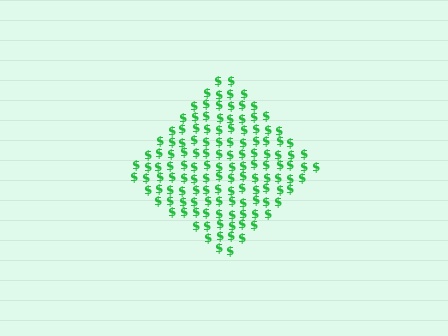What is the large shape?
The large shape is a diamond.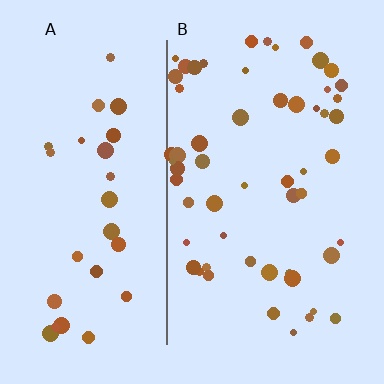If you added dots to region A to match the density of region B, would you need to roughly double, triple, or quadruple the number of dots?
Approximately double.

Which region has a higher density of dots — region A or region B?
B (the right).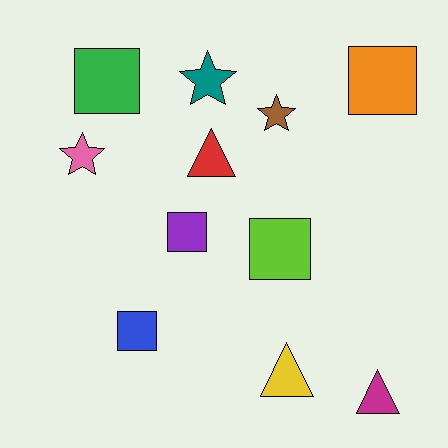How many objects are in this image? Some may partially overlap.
There are 11 objects.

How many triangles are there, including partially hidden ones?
There are 3 triangles.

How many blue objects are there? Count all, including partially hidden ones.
There is 1 blue object.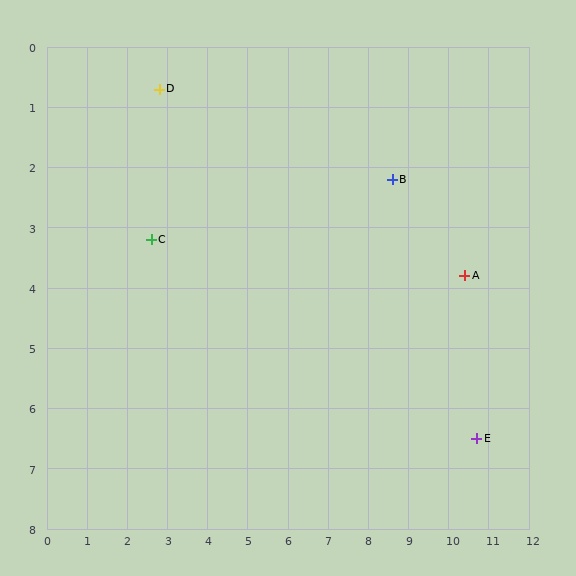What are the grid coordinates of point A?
Point A is at approximately (10.4, 3.8).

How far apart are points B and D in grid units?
Points B and D are about 6.0 grid units apart.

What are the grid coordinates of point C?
Point C is at approximately (2.6, 3.2).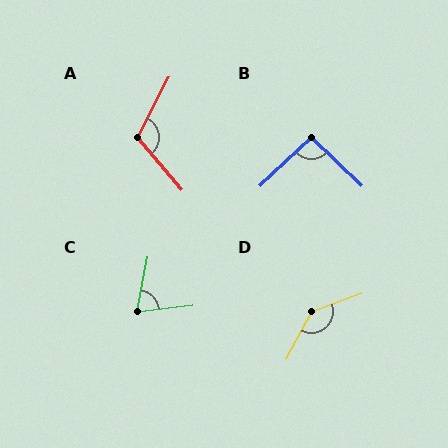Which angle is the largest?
D, at approximately 138 degrees.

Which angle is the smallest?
C, at approximately 72 degrees.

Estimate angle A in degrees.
Approximately 113 degrees.